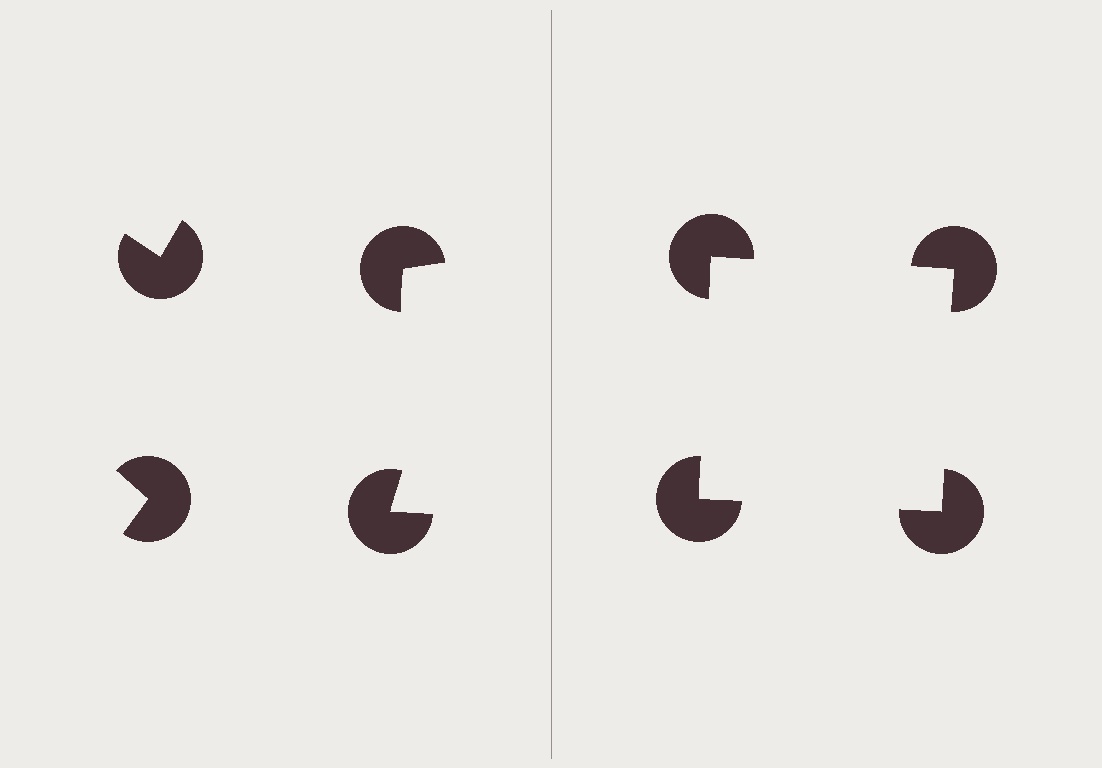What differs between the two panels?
The pac-man discs are positioned identically on both sides; only the wedge orientations differ. On the right they align to a square; on the left they are misaligned.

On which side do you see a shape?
An illusory square appears on the right side. On the left side the wedge cuts are rotated, so no coherent shape forms.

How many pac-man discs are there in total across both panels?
8 — 4 on each side.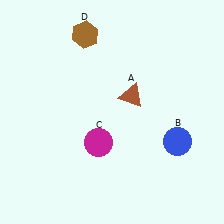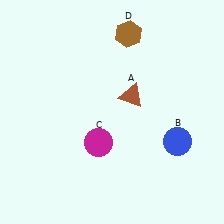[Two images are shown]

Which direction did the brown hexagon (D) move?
The brown hexagon (D) moved right.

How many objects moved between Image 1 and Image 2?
1 object moved between the two images.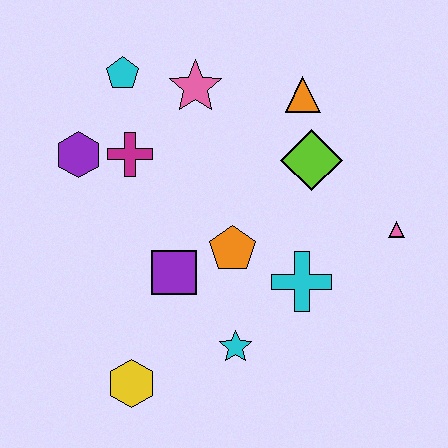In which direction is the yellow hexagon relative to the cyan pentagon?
The yellow hexagon is below the cyan pentagon.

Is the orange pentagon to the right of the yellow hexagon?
Yes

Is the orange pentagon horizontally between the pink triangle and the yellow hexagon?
Yes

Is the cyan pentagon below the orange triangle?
No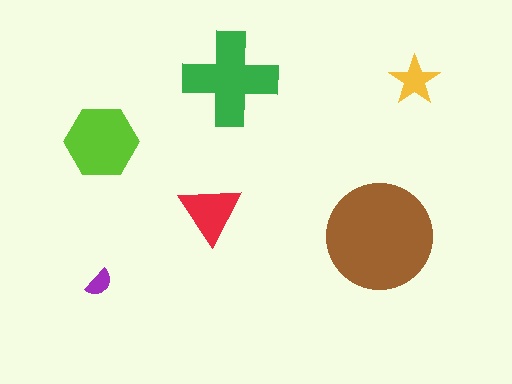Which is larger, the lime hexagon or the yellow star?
The lime hexagon.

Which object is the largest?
The brown circle.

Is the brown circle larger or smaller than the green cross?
Larger.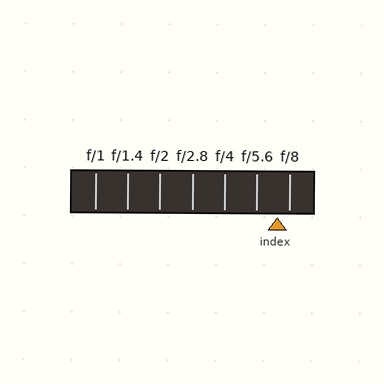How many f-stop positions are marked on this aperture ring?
There are 7 f-stop positions marked.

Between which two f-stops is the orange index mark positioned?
The index mark is between f/5.6 and f/8.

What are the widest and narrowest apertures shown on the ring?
The widest aperture shown is f/1 and the narrowest is f/8.